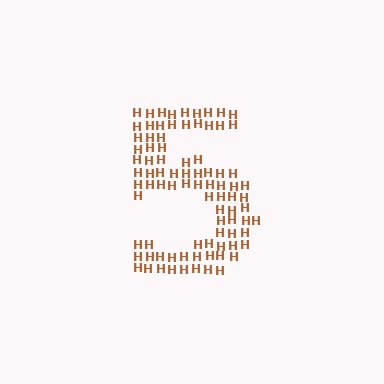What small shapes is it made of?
It is made of small letter H's.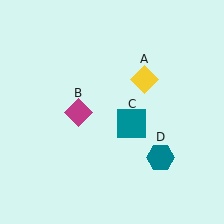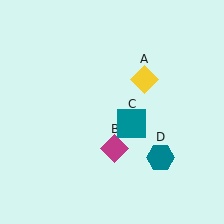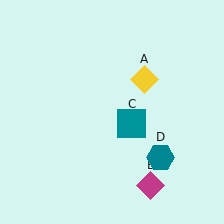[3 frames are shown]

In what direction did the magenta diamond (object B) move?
The magenta diamond (object B) moved down and to the right.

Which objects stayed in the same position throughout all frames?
Yellow diamond (object A) and teal square (object C) and teal hexagon (object D) remained stationary.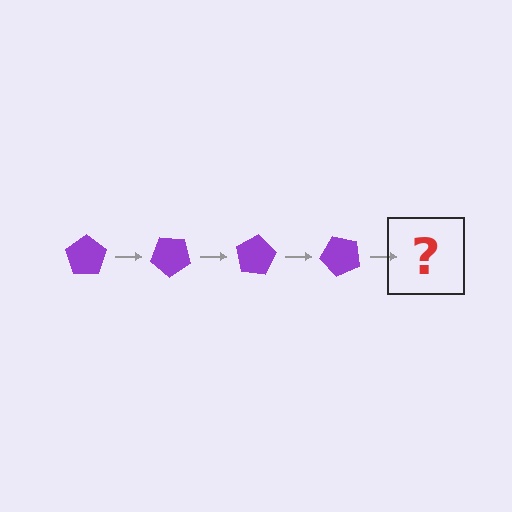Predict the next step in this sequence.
The next step is a purple pentagon rotated 160 degrees.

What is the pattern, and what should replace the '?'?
The pattern is that the pentagon rotates 40 degrees each step. The '?' should be a purple pentagon rotated 160 degrees.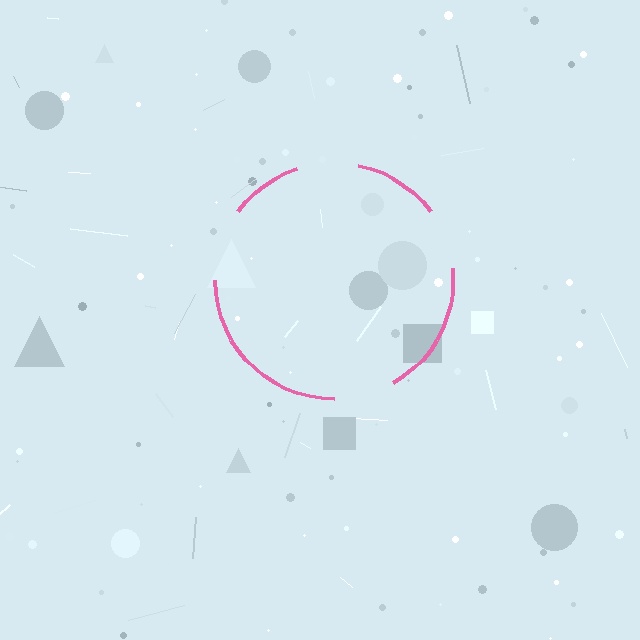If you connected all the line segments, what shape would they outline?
They would outline a circle.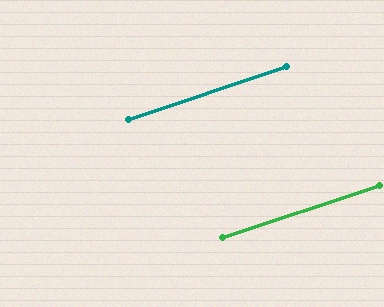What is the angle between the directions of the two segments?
Approximately 0 degrees.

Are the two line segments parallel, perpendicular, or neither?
Parallel — their directions differ by only 0.2°.